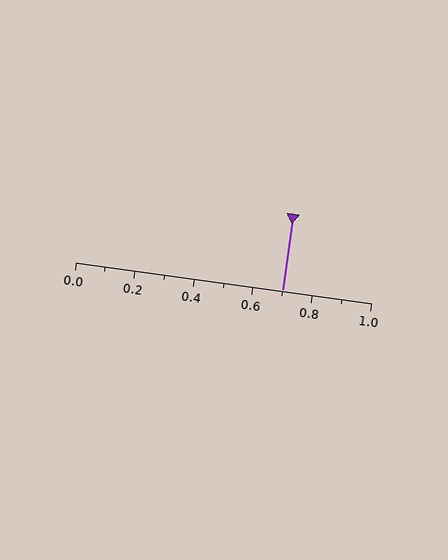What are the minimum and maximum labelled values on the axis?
The axis runs from 0.0 to 1.0.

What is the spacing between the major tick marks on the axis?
The major ticks are spaced 0.2 apart.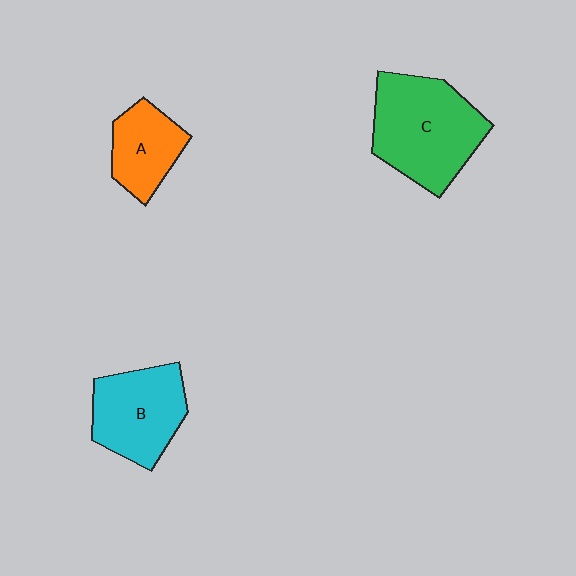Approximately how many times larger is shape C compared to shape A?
Approximately 1.9 times.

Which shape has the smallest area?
Shape A (orange).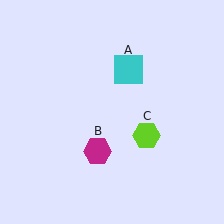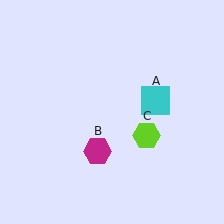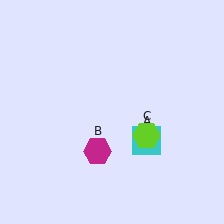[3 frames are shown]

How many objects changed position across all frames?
1 object changed position: cyan square (object A).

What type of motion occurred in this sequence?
The cyan square (object A) rotated clockwise around the center of the scene.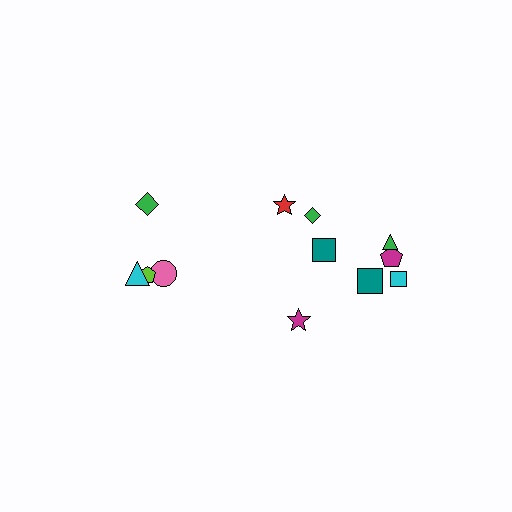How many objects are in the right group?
There are 8 objects.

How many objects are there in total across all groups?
There are 12 objects.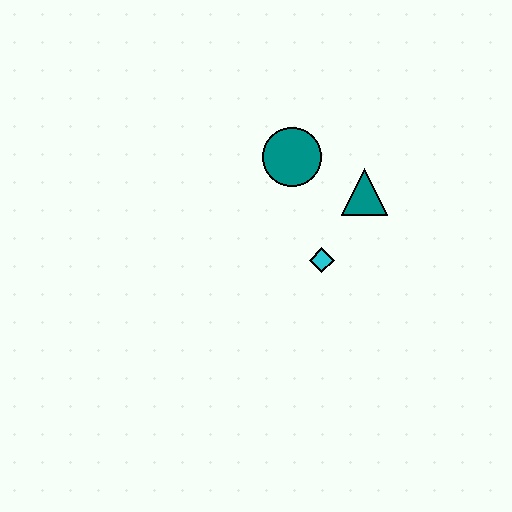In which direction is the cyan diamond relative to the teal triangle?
The cyan diamond is below the teal triangle.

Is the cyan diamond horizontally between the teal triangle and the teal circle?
Yes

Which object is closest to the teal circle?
The teal triangle is closest to the teal circle.